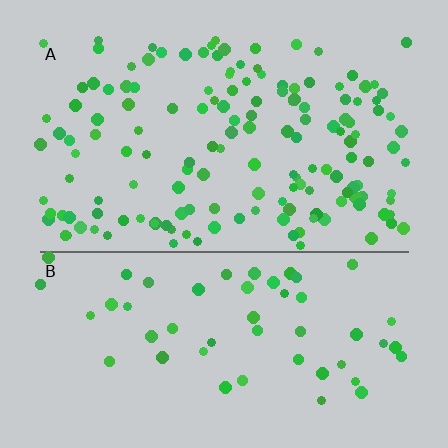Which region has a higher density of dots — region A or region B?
A (the top).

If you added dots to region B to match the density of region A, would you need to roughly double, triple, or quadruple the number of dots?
Approximately triple.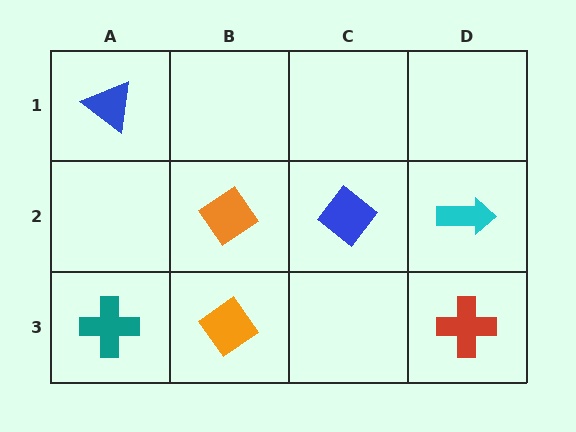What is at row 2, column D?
A cyan arrow.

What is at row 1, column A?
A blue triangle.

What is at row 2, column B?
An orange diamond.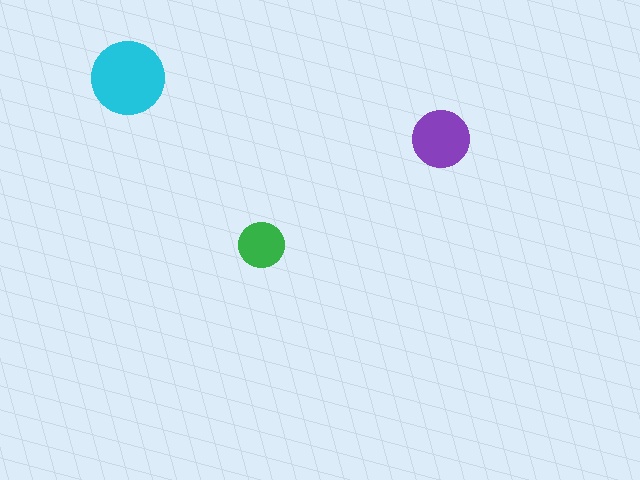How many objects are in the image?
There are 3 objects in the image.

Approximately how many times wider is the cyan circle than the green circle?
About 1.5 times wider.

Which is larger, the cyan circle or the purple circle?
The cyan one.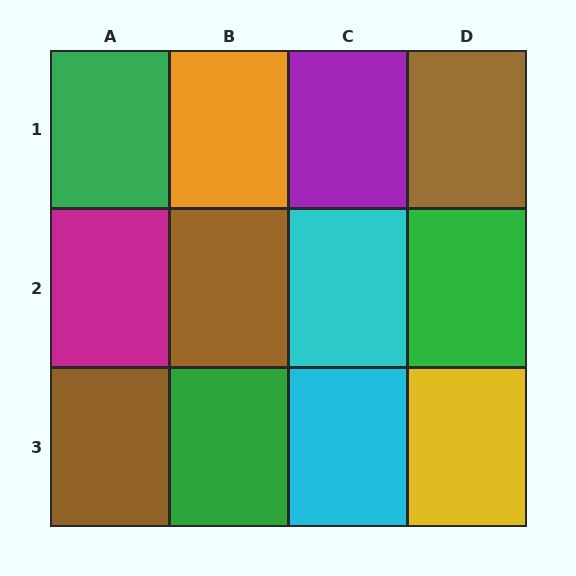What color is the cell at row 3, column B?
Green.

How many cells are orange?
1 cell is orange.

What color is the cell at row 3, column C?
Cyan.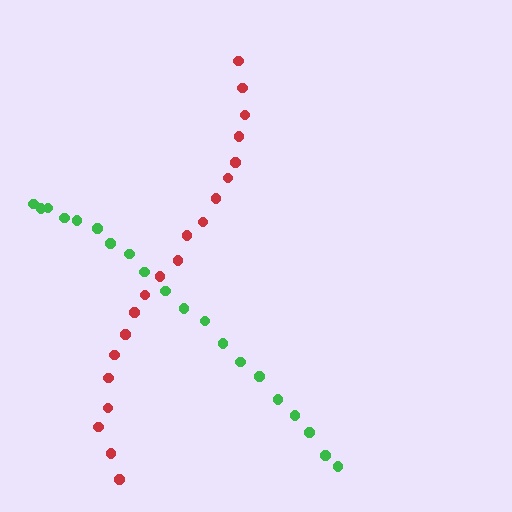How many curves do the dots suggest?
There are 2 distinct paths.